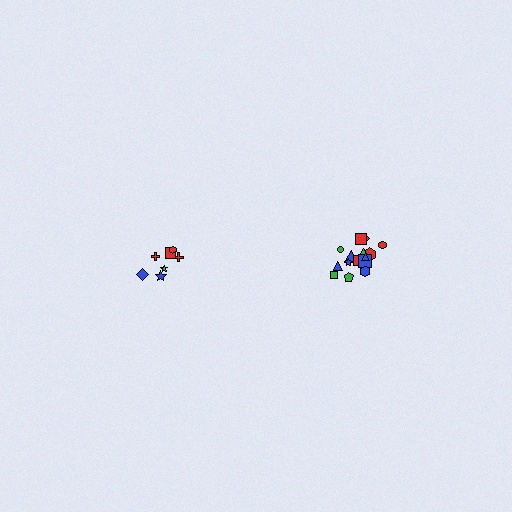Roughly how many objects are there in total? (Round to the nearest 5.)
Roughly 20 objects in total.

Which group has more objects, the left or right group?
The right group.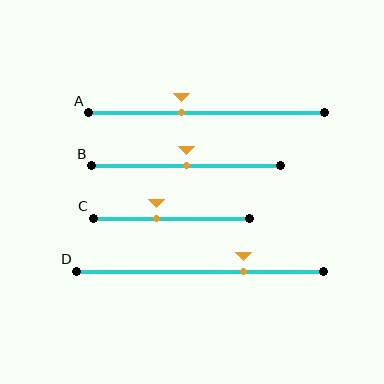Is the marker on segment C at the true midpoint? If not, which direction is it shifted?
No, the marker on segment C is shifted to the left by about 9% of the segment length.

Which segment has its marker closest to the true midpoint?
Segment B has its marker closest to the true midpoint.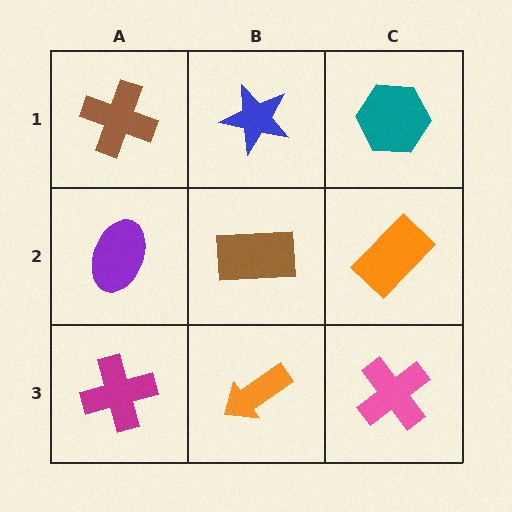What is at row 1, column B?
A blue star.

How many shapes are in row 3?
3 shapes.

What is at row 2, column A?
A purple ellipse.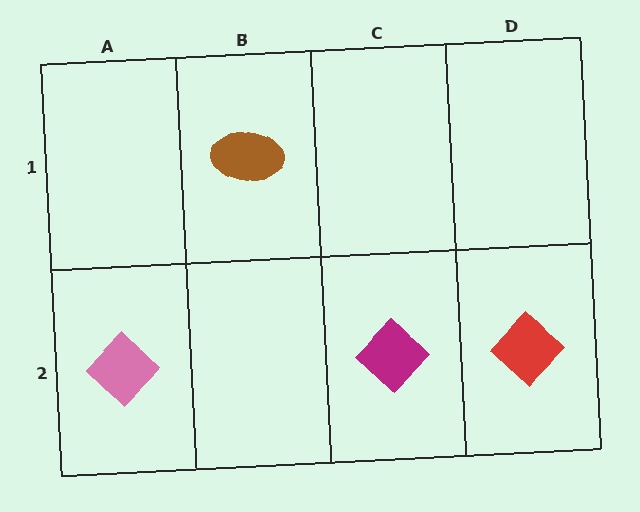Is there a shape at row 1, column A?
No, that cell is empty.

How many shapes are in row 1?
1 shape.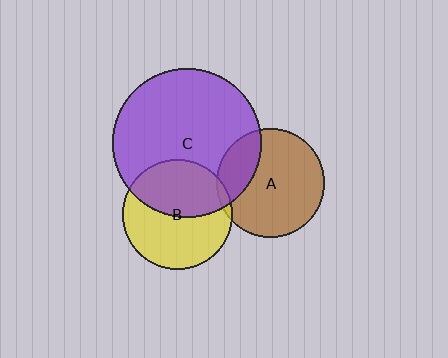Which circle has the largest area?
Circle C (purple).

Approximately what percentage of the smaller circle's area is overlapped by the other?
Approximately 45%.